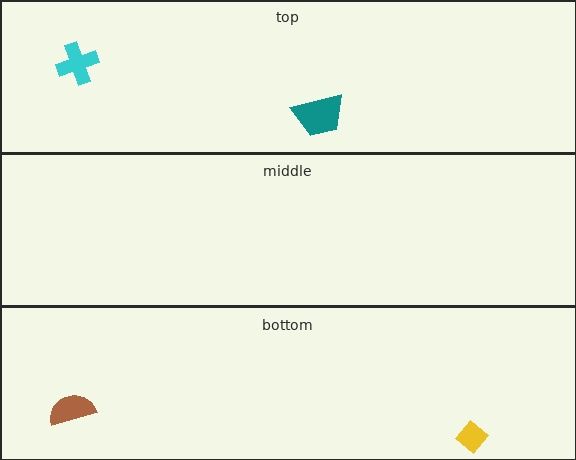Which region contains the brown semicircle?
The bottom region.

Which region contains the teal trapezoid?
The top region.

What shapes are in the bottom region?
The brown semicircle, the yellow diamond.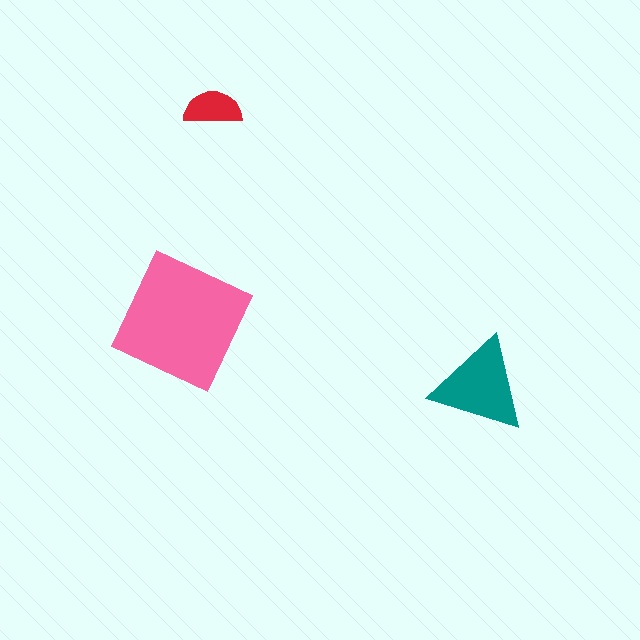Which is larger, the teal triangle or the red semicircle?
The teal triangle.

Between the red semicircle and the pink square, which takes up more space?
The pink square.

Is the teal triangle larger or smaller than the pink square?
Smaller.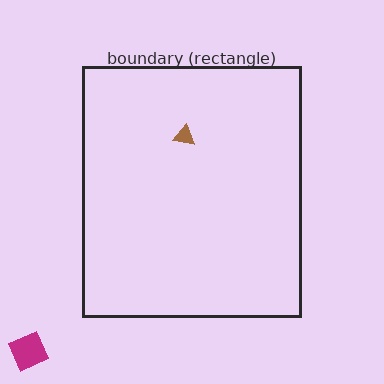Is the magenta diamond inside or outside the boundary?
Outside.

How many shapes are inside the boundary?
1 inside, 1 outside.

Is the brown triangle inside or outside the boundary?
Inside.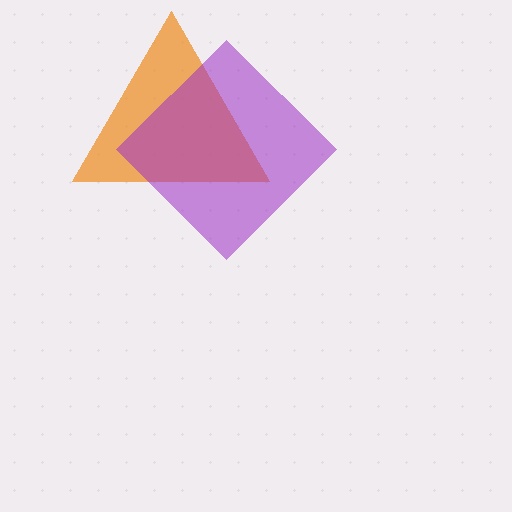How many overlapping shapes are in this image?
There are 2 overlapping shapes in the image.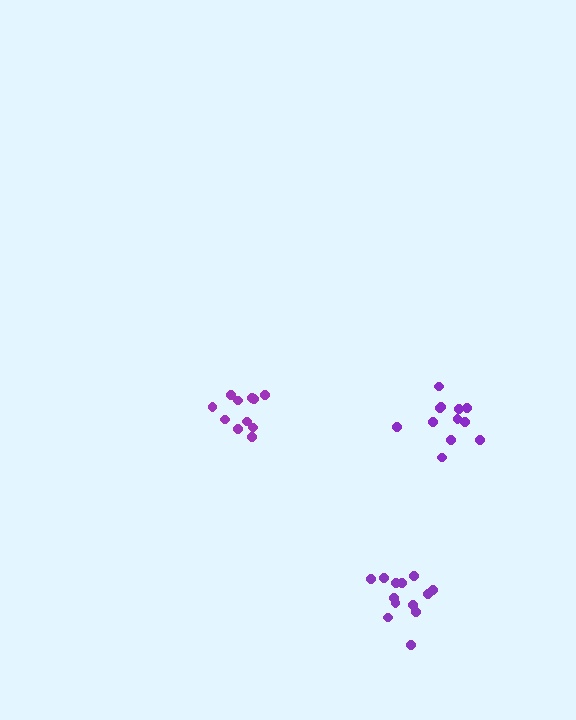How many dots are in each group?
Group 1: 12 dots, Group 2: 13 dots, Group 3: 11 dots (36 total).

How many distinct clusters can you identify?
There are 3 distinct clusters.